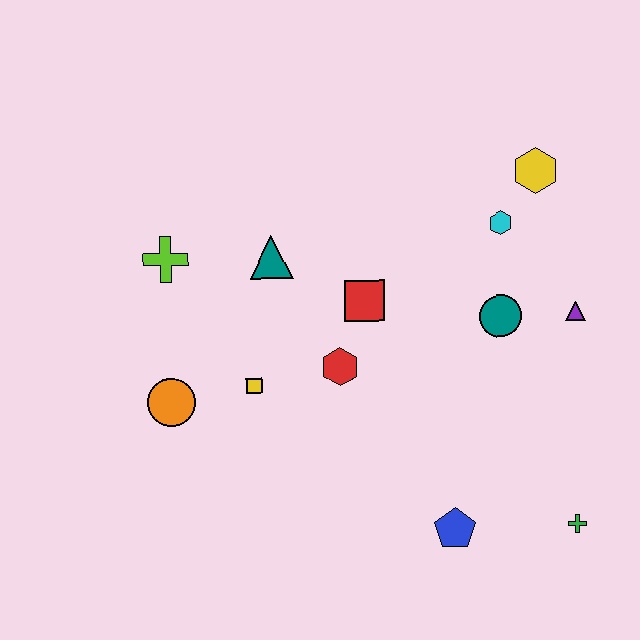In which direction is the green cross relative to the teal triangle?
The green cross is to the right of the teal triangle.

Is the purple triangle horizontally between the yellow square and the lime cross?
No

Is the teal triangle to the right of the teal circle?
No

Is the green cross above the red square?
No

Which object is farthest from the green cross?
The lime cross is farthest from the green cross.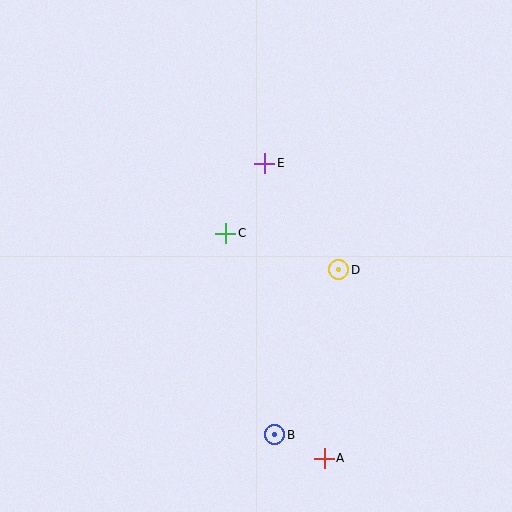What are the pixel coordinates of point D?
Point D is at (339, 270).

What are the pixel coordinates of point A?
Point A is at (324, 458).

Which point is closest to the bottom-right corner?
Point A is closest to the bottom-right corner.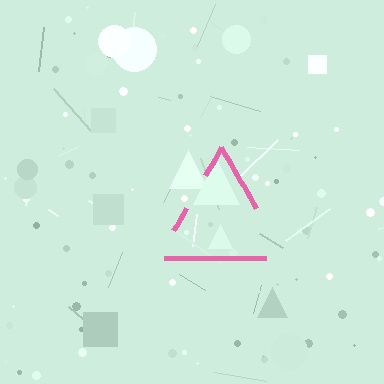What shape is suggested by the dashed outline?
The dashed outline suggests a triangle.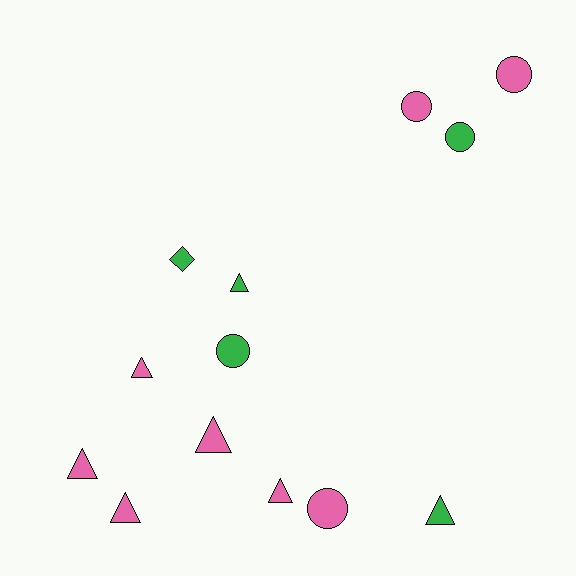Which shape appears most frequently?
Triangle, with 7 objects.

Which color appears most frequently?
Pink, with 8 objects.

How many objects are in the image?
There are 13 objects.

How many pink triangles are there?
There are 5 pink triangles.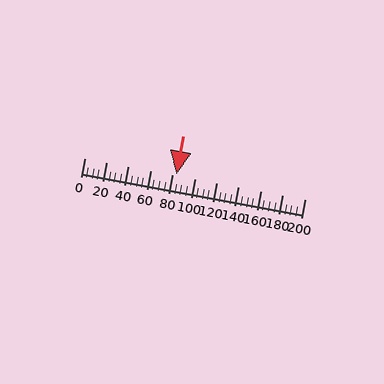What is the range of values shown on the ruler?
The ruler shows values from 0 to 200.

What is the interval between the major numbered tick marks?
The major tick marks are spaced 20 units apart.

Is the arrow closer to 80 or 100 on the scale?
The arrow is closer to 80.